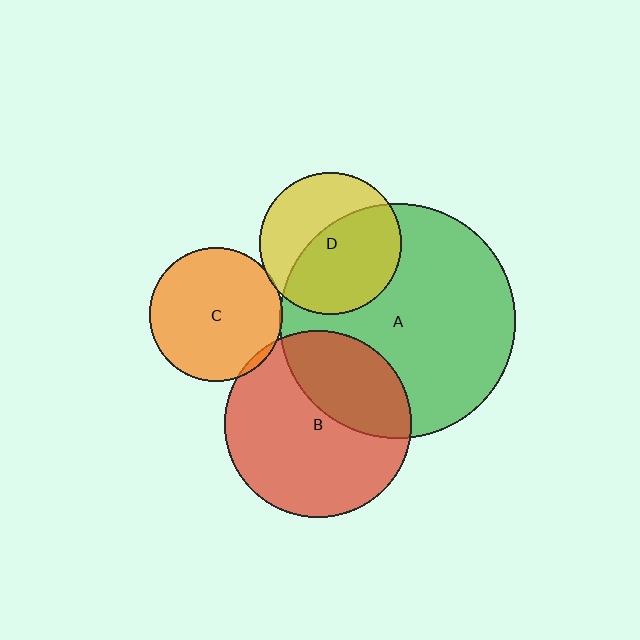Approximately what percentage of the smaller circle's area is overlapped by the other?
Approximately 5%.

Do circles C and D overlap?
Yes.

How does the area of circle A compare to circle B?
Approximately 1.6 times.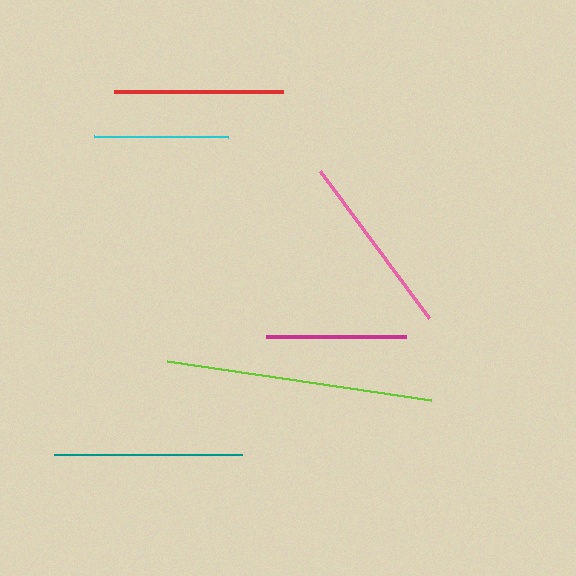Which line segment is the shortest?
The cyan line is the shortest at approximately 134 pixels.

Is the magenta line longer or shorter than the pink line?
The pink line is longer than the magenta line.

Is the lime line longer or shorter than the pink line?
The lime line is longer than the pink line.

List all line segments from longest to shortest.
From longest to shortest: lime, teal, pink, red, magenta, cyan.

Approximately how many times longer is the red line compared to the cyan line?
The red line is approximately 1.3 times the length of the cyan line.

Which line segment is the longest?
The lime line is the longest at approximately 268 pixels.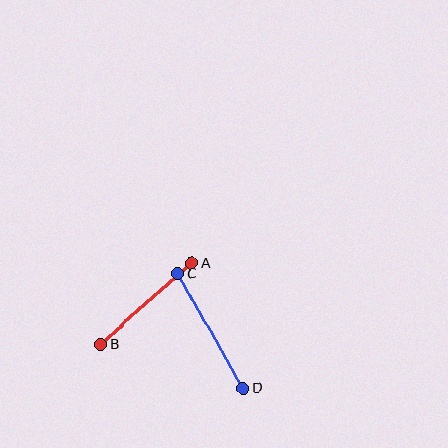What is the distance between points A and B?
The distance is approximately 122 pixels.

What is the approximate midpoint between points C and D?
The midpoint is at approximately (210, 331) pixels.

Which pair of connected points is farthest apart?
Points C and D are farthest apart.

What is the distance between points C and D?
The distance is approximately 132 pixels.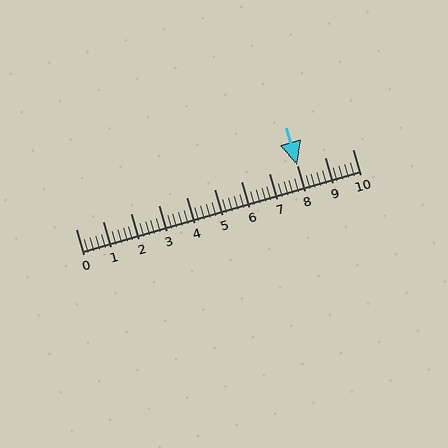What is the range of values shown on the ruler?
The ruler shows values from 0 to 10.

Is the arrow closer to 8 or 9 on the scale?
The arrow is closer to 8.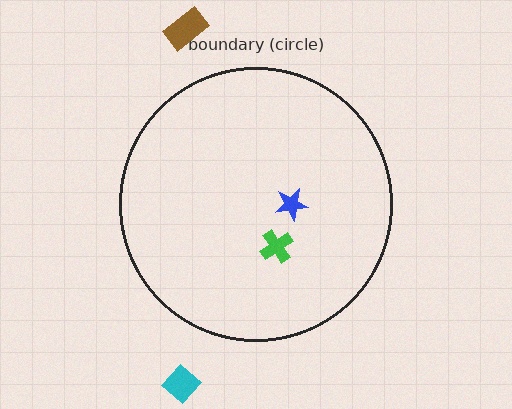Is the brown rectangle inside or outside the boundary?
Outside.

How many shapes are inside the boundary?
2 inside, 2 outside.